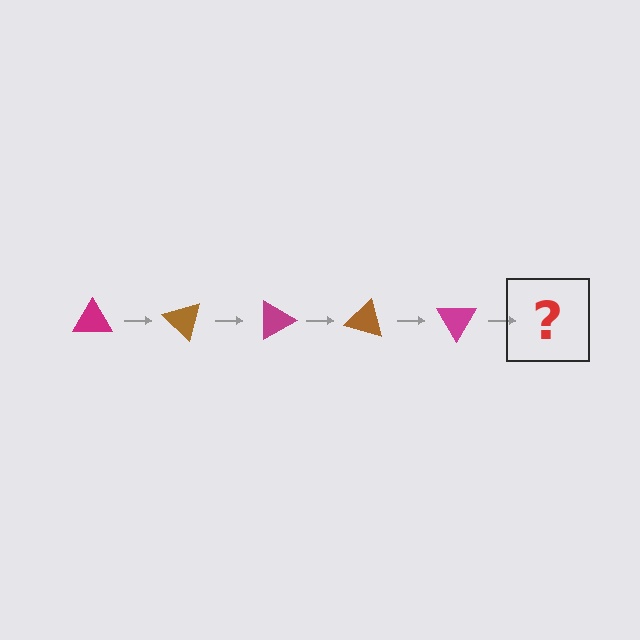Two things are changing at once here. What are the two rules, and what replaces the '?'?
The two rules are that it rotates 45 degrees each step and the color cycles through magenta and brown. The '?' should be a brown triangle, rotated 225 degrees from the start.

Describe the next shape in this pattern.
It should be a brown triangle, rotated 225 degrees from the start.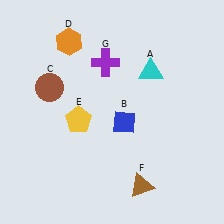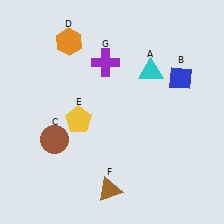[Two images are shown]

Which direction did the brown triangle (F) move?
The brown triangle (F) moved left.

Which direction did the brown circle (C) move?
The brown circle (C) moved down.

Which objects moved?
The objects that moved are: the blue diamond (B), the brown circle (C), the brown triangle (F).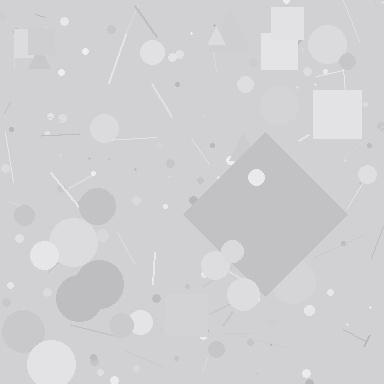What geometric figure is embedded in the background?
A diamond is embedded in the background.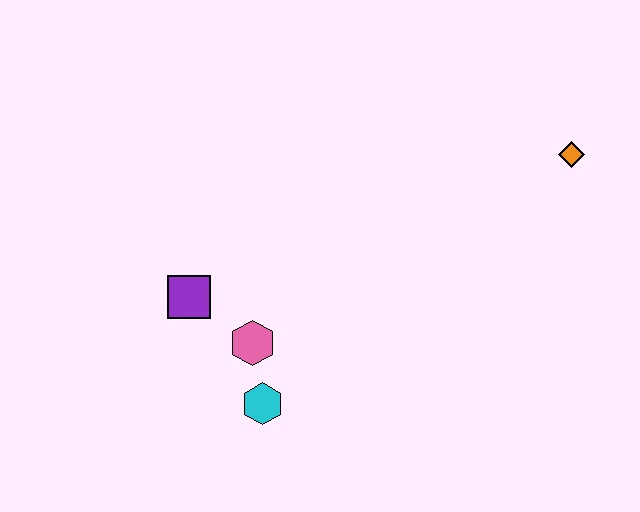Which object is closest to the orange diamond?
The pink hexagon is closest to the orange diamond.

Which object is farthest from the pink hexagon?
The orange diamond is farthest from the pink hexagon.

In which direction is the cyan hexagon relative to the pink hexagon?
The cyan hexagon is below the pink hexagon.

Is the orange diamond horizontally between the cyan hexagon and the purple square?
No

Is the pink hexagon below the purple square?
Yes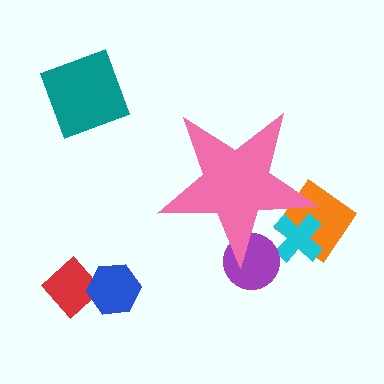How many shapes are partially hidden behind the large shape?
3 shapes are partially hidden.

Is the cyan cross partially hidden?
Yes, the cyan cross is partially hidden behind the pink star.